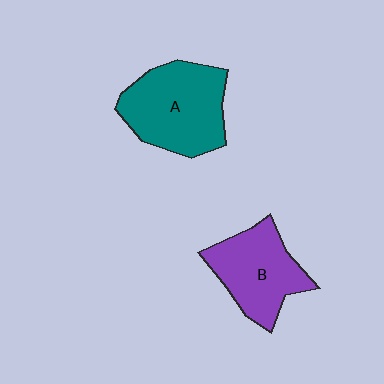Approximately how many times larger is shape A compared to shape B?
Approximately 1.2 times.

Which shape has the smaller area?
Shape B (purple).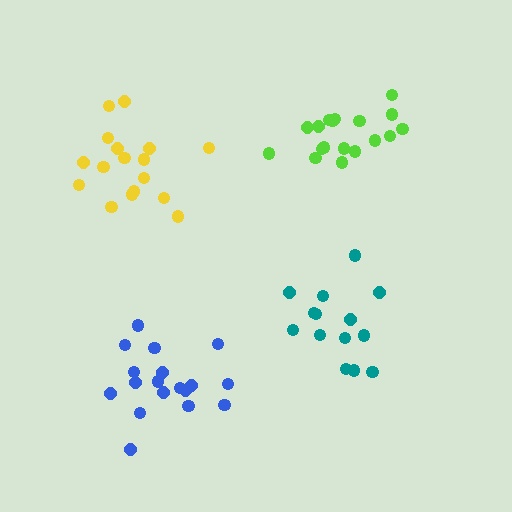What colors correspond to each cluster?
The clusters are colored: blue, lime, yellow, teal.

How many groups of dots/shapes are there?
There are 4 groups.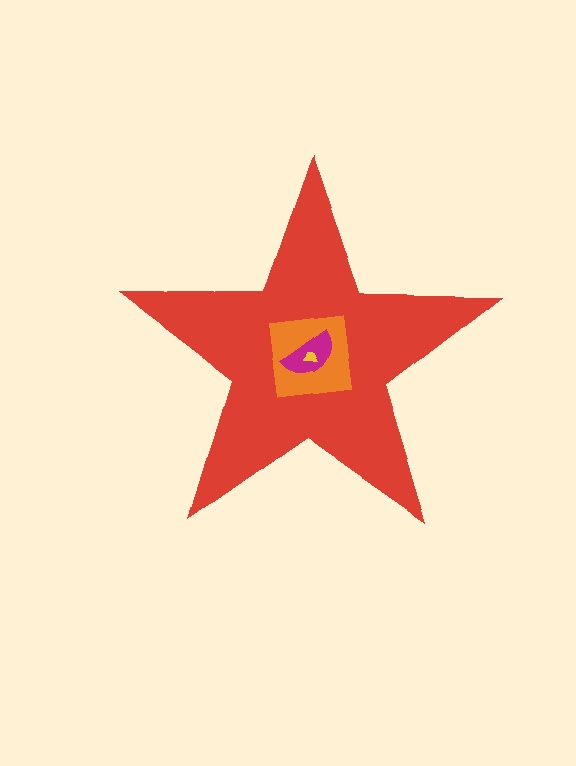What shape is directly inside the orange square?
The magenta semicircle.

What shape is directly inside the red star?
The orange square.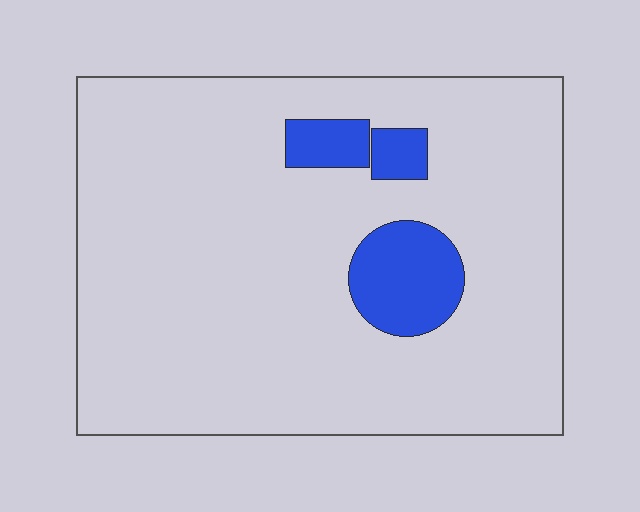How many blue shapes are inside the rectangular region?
3.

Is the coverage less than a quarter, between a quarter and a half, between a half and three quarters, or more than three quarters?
Less than a quarter.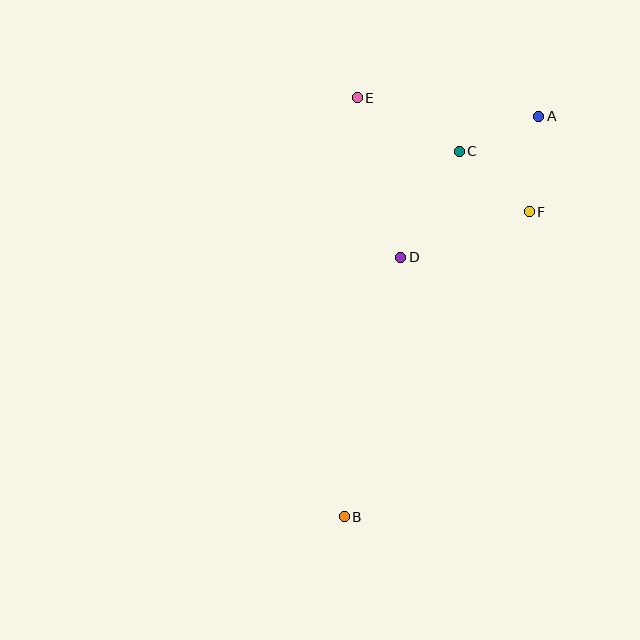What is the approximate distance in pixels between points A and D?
The distance between A and D is approximately 198 pixels.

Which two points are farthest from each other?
Points A and B are farthest from each other.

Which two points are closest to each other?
Points A and C are closest to each other.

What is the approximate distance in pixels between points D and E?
The distance between D and E is approximately 165 pixels.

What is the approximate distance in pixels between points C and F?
The distance between C and F is approximately 93 pixels.